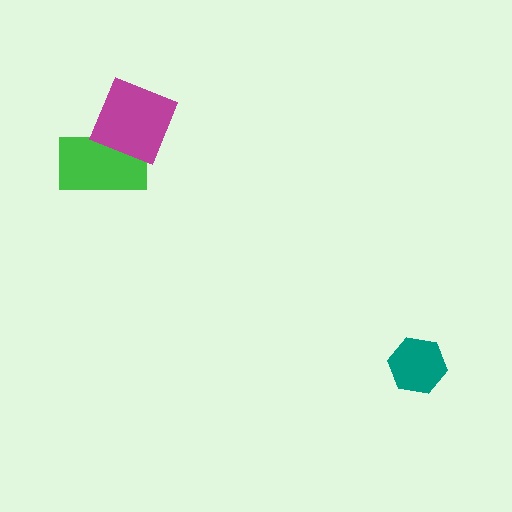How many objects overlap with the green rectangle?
1 object overlaps with the green rectangle.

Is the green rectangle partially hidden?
Yes, it is partially covered by another shape.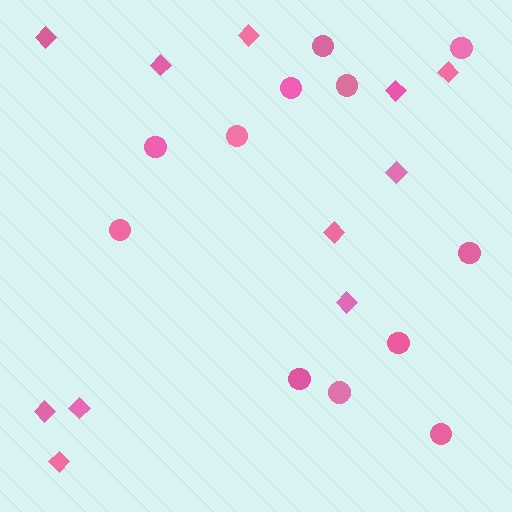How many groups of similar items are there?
There are 2 groups: one group of diamonds (11) and one group of circles (12).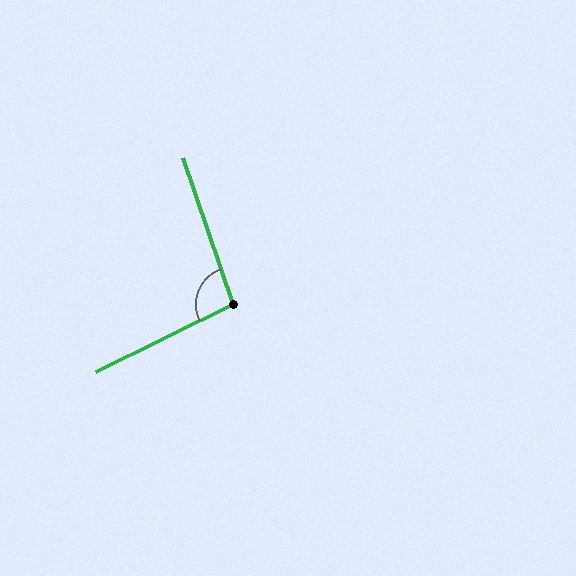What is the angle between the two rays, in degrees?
Approximately 97 degrees.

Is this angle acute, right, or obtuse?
It is obtuse.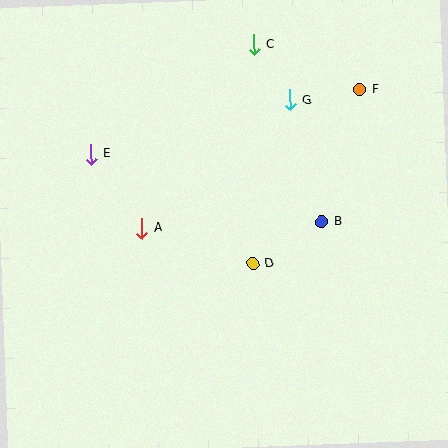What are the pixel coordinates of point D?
Point D is at (253, 264).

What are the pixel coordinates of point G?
Point G is at (290, 100).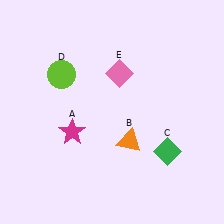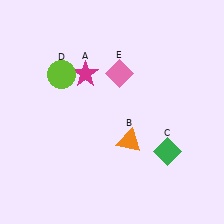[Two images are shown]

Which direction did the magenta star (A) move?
The magenta star (A) moved up.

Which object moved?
The magenta star (A) moved up.